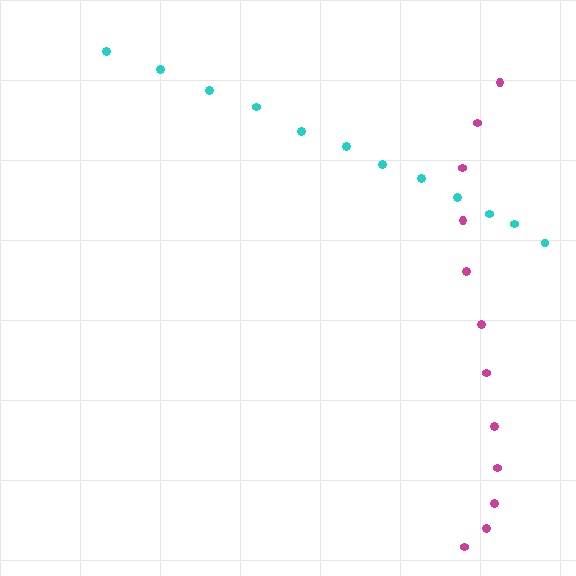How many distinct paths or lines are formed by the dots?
There are 2 distinct paths.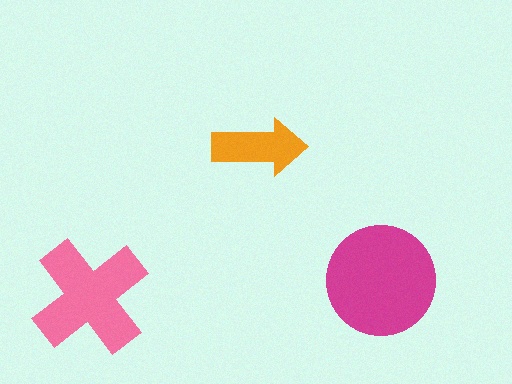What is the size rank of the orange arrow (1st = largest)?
3rd.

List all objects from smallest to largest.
The orange arrow, the pink cross, the magenta circle.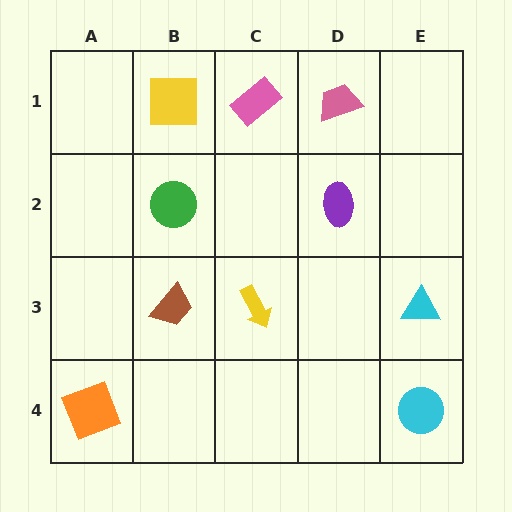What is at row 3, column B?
A brown trapezoid.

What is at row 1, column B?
A yellow square.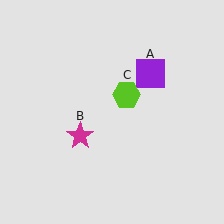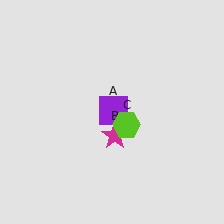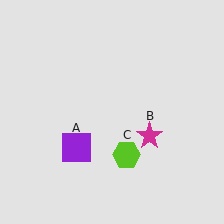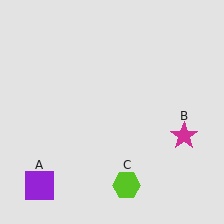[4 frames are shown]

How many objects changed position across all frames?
3 objects changed position: purple square (object A), magenta star (object B), lime hexagon (object C).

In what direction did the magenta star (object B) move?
The magenta star (object B) moved right.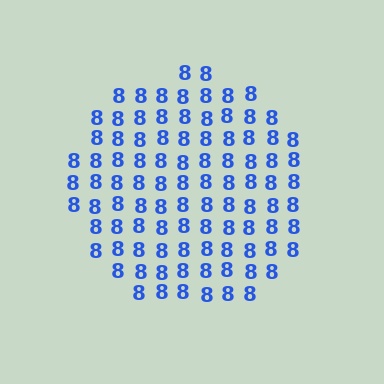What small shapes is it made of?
It is made of small digit 8's.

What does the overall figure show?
The overall figure shows a circle.